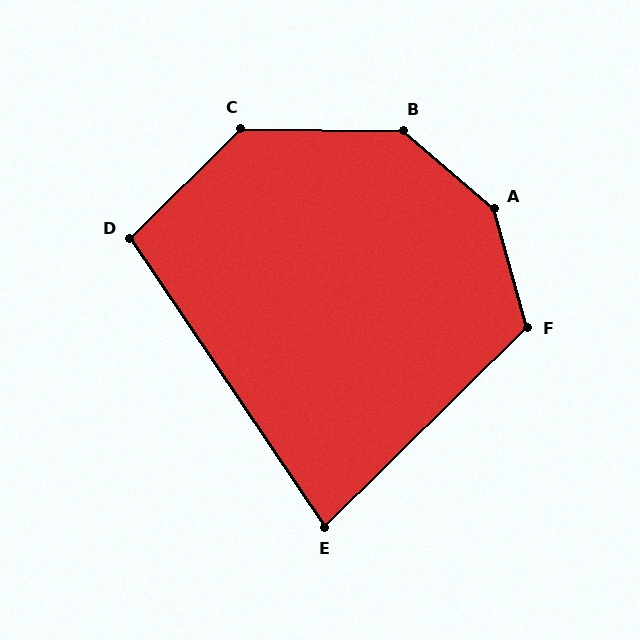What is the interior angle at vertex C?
Approximately 135 degrees (obtuse).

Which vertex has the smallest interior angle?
E, at approximately 79 degrees.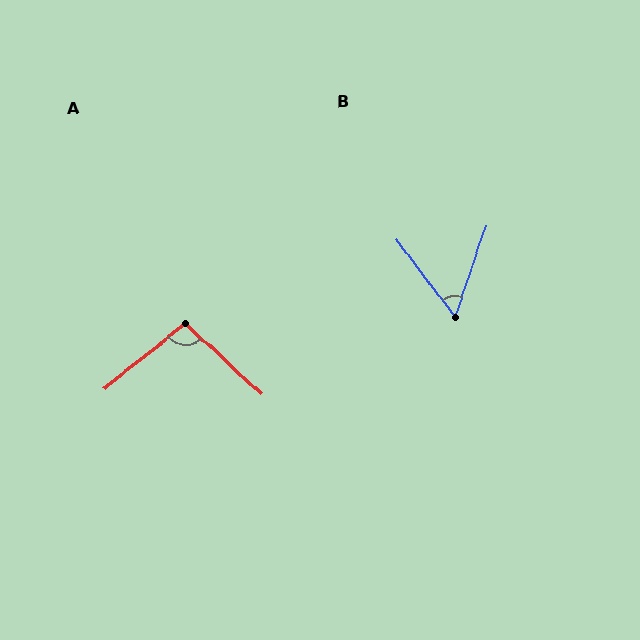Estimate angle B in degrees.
Approximately 56 degrees.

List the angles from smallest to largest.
B (56°), A (98°).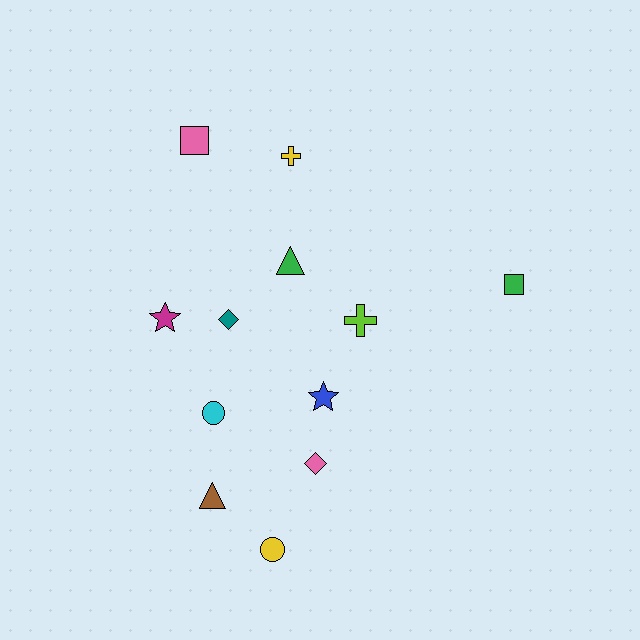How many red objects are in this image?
There are no red objects.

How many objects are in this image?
There are 12 objects.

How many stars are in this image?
There are 2 stars.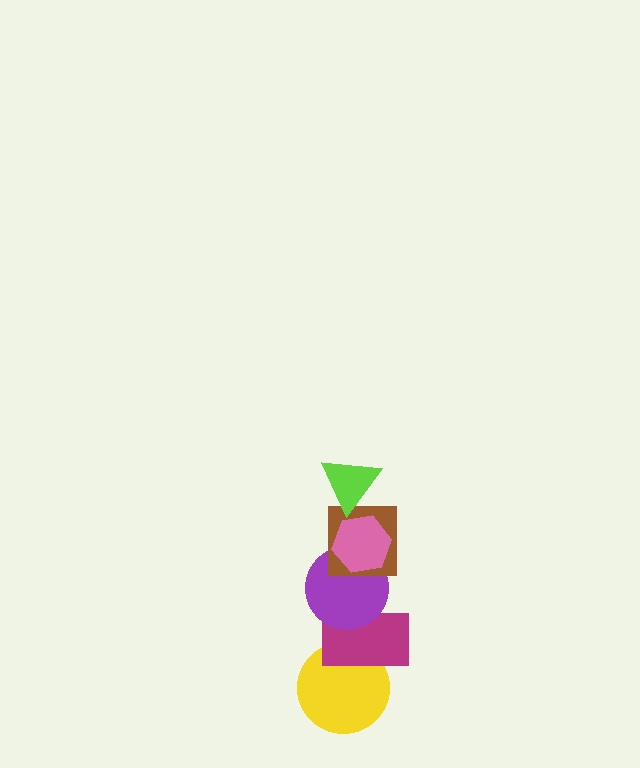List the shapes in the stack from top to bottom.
From top to bottom: the lime triangle, the pink hexagon, the brown square, the purple circle, the magenta rectangle, the yellow circle.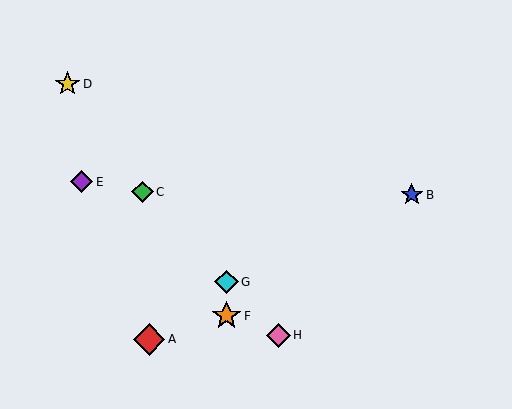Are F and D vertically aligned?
No, F is at x≈227 and D is at x≈67.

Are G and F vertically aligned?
Yes, both are at x≈227.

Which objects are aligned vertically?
Objects F, G are aligned vertically.